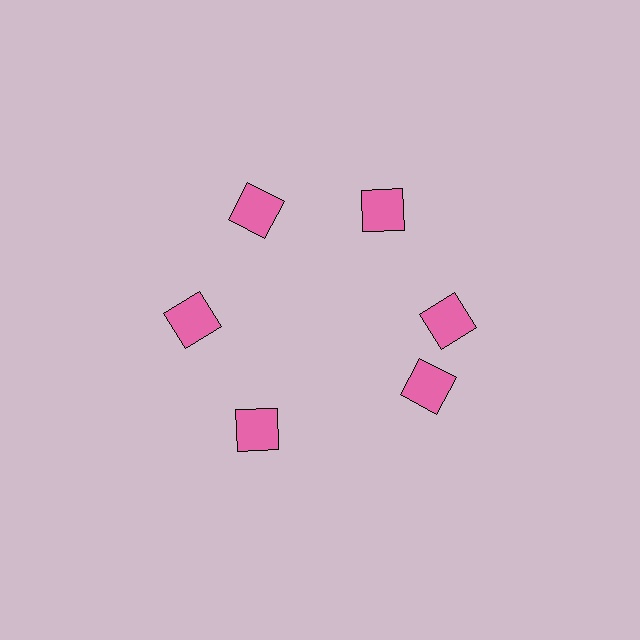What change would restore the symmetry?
The symmetry would be restored by rotating it back into even spacing with its neighbors so that all 6 squares sit at equal angles and equal distance from the center.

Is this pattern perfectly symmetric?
No. The 6 pink squares are arranged in a ring, but one element near the 5 o'clock position is rotated out of alignment along the ring, breaking the 6-fold rotational symmetry.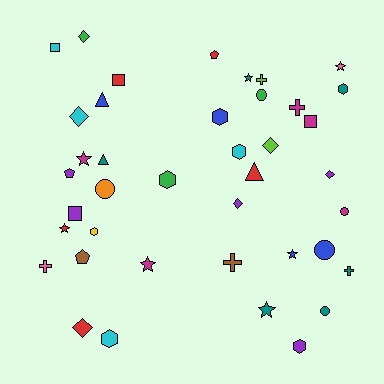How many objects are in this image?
There are 40 objects.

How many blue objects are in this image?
There are 4 blue objects.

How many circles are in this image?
There are 5 circles.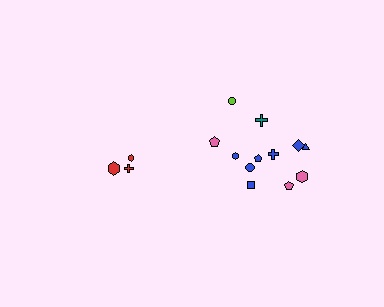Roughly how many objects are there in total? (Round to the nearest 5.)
Roughly 15 objects in total.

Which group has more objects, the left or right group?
The right group.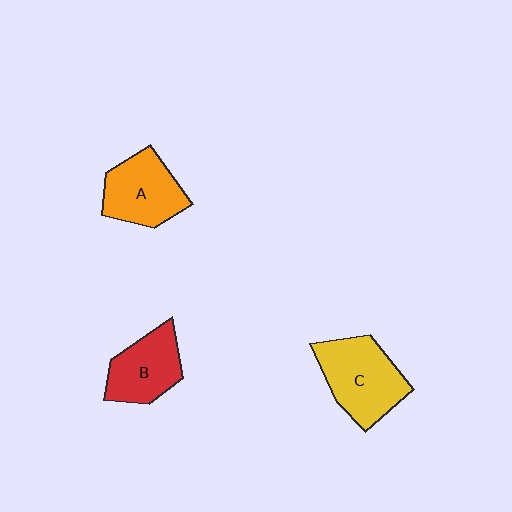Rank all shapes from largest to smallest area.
From largest to smallest: C (yellow), A (orange), B (red).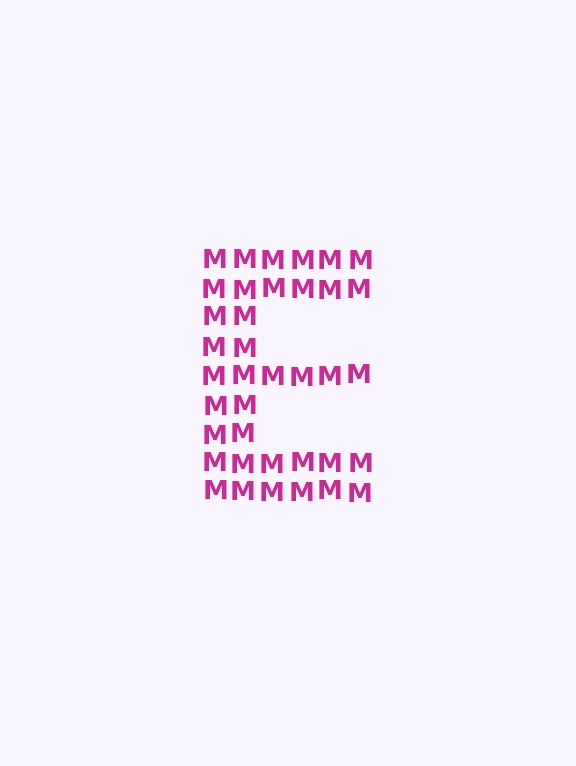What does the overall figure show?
The overall figure shows the letter E.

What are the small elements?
The small elements are letter M's.